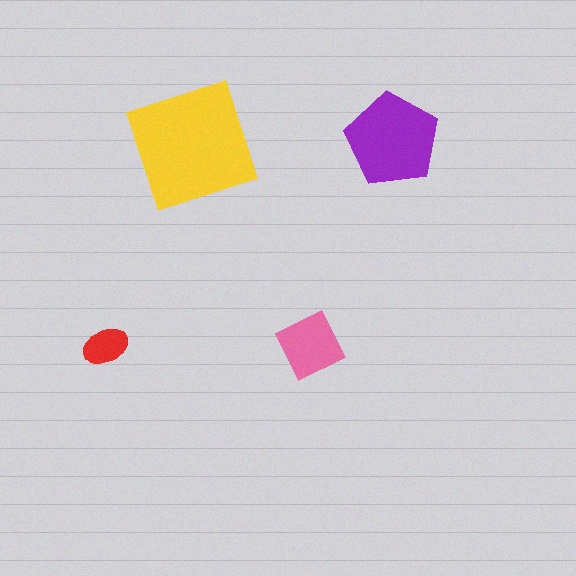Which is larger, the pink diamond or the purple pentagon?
The purple pentagon.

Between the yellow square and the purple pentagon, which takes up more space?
The yellow square.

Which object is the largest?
The yellow square.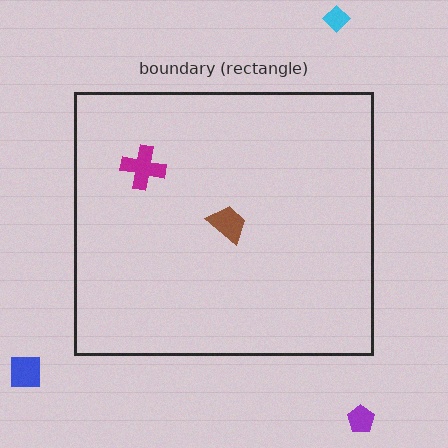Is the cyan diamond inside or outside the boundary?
Outside.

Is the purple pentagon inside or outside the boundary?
Outside.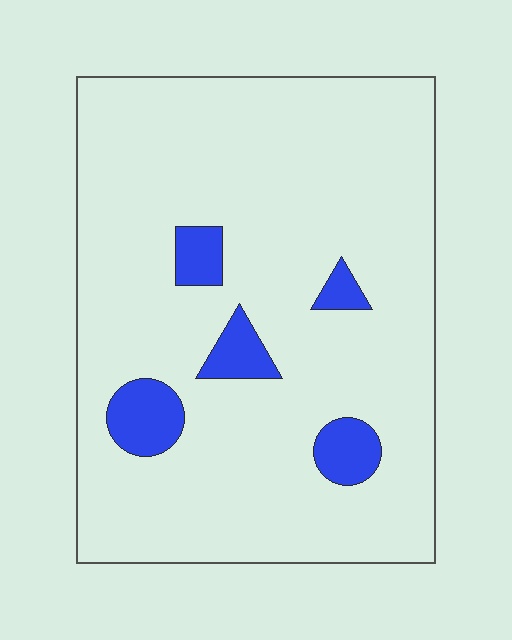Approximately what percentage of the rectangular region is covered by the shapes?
Approximately 10%.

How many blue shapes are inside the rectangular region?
5.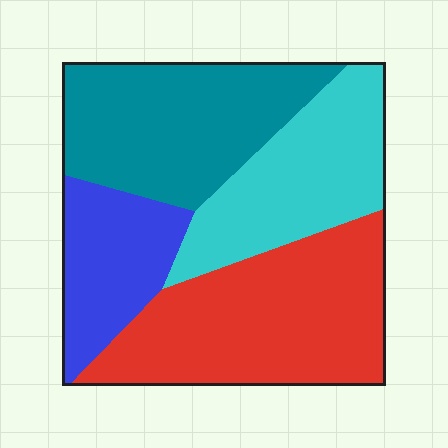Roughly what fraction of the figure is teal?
Teal covers around 30% of the figure.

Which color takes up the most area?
Red, at roughly 35%.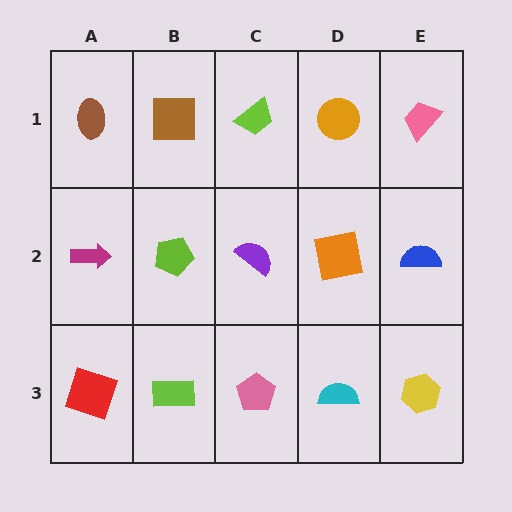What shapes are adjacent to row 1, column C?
A purple semicircle (row 2, column C), a brown square (row 1, column B), an orange circle (row 1, column D).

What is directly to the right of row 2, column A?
A lime pentagon.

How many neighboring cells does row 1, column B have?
3.